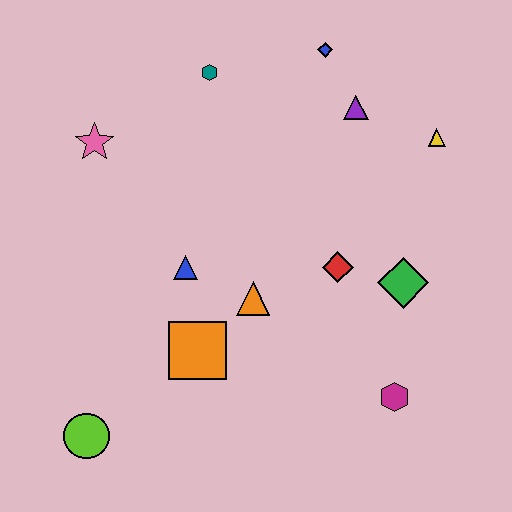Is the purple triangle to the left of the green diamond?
Yes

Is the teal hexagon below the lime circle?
No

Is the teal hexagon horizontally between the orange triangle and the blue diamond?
No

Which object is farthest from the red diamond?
The lime circle is farthest from the red diamond.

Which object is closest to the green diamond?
The red diamond is closest to the green diamond.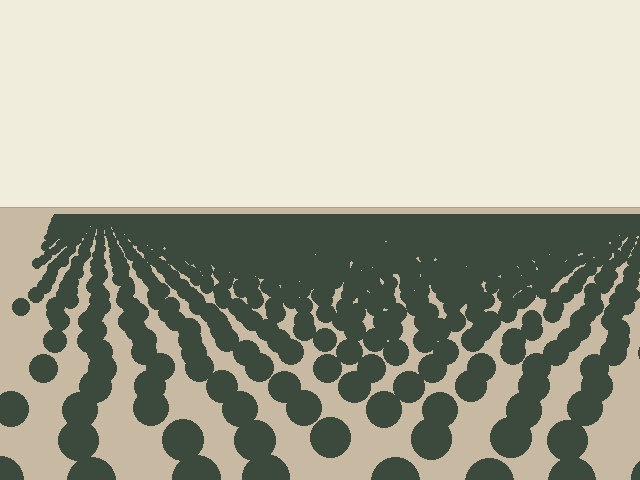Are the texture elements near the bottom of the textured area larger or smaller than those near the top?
Larger. Near the bottom, elements are closer to the viewer and appear at a bigger on-screen size.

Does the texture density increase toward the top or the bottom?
Density increases toward the top.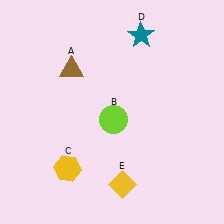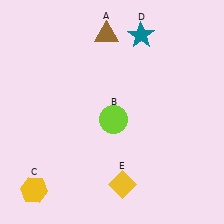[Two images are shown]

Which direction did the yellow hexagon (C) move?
The yellow hexagon (C) moved left.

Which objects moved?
The objects that moved are: the brown triangle (A), the yellow hexagon (C).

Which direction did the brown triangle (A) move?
The brown triangle (A) moved up.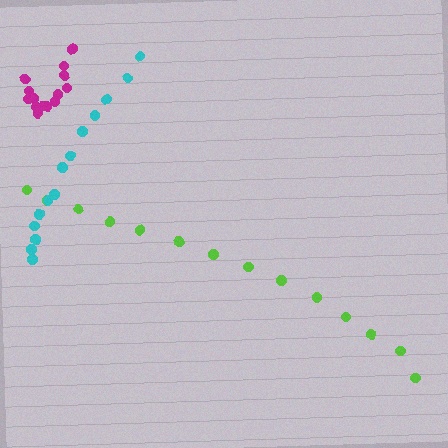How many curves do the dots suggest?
There are 3 distinct paths.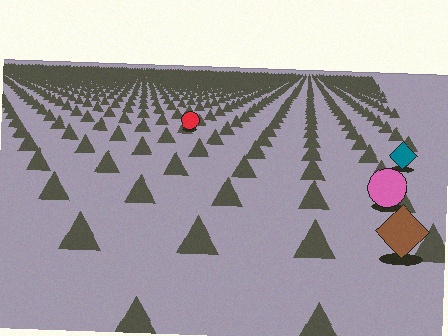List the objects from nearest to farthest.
From nearest to farthest: the brown diamond, the pink circle, the teal diamond, the red circle.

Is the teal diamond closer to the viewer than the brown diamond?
No. The brown diamond is closer — you can tell from the texture gradient: the ground texture is coarser near it.